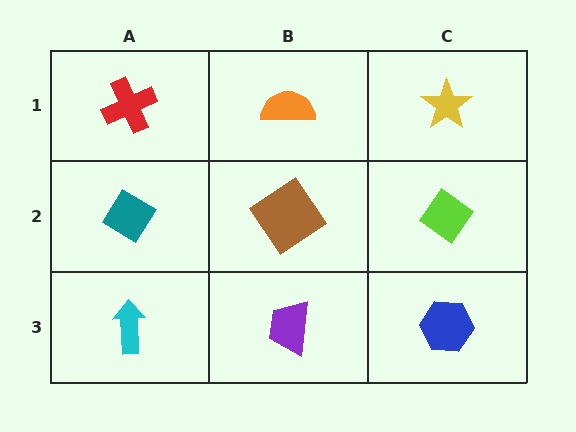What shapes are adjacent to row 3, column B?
A brown diamond (row 2, column B), a cyan arrow (row 3, column A), a blue hexagon (row 3, column C).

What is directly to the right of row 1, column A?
An orange semicircle.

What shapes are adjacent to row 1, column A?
A teal diamond (row 2, column A), an orange semicircle (row 1, column B).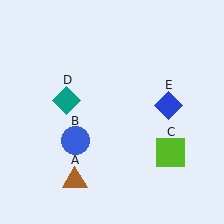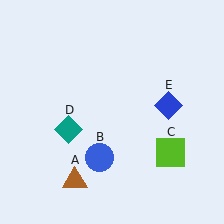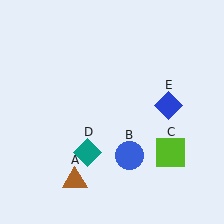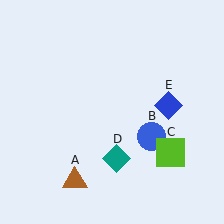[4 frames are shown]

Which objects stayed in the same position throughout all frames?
Brown triangle (object A) and lime square (object C) and blue diamond (object E) remained stationary.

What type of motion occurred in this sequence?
The blue circle (object B), teal diamond (object D) rotated counterclockwise around the center of the scene.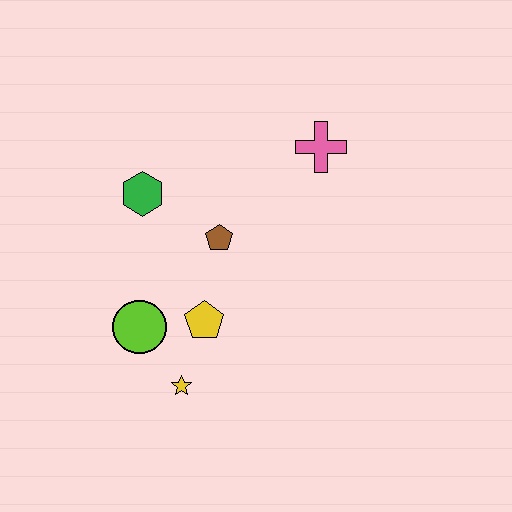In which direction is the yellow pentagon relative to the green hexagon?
The yellow pentagon is below the green hexagon.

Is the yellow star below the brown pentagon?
Yes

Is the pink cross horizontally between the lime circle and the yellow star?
No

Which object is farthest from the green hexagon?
The yellow star is farthest from the green hexagon.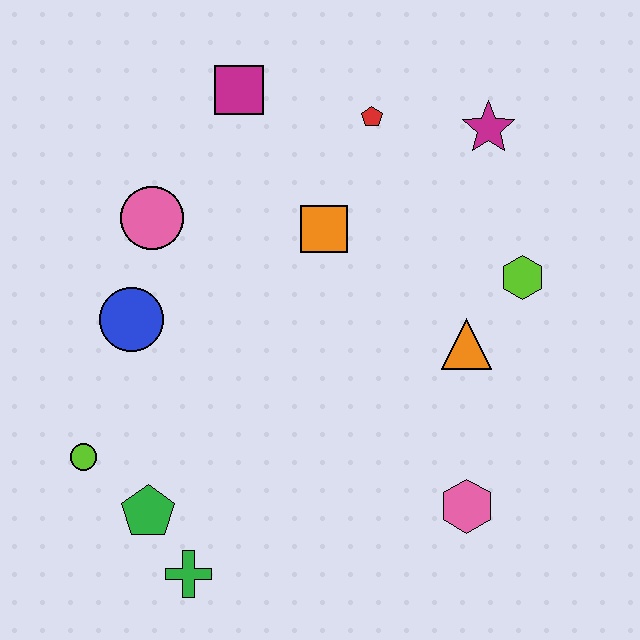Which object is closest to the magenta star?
The red pentagon is closest to the magenta star.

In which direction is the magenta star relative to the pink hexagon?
The magenta star is above the pink hexagon.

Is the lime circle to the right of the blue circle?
No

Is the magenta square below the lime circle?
No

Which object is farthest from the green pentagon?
The magenta star is farthest from the green pentagon.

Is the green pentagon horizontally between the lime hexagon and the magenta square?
No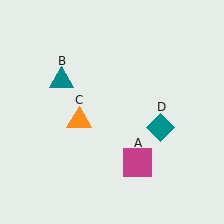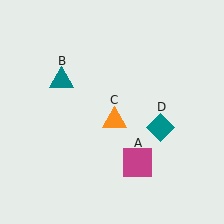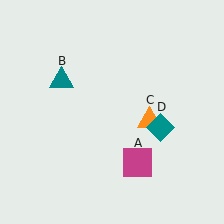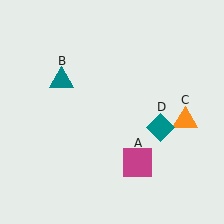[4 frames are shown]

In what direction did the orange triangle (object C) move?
The orange triangle (object C) moved right.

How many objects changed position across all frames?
1 object changed position: orange triangle (object C).